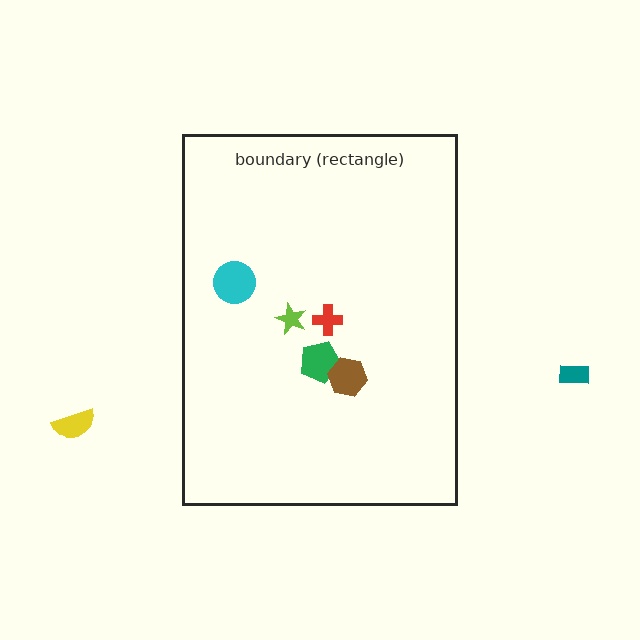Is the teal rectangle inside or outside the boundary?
Outside.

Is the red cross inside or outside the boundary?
Inside.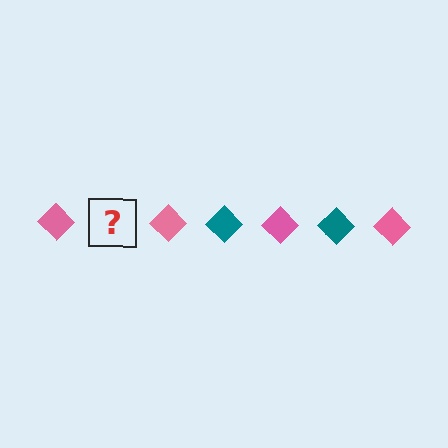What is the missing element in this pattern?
The missing element is a teal diamond.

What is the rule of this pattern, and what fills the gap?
The rule is that the pattern cycles through pink, teal diamonds. The gap should be filled with a teal diamond.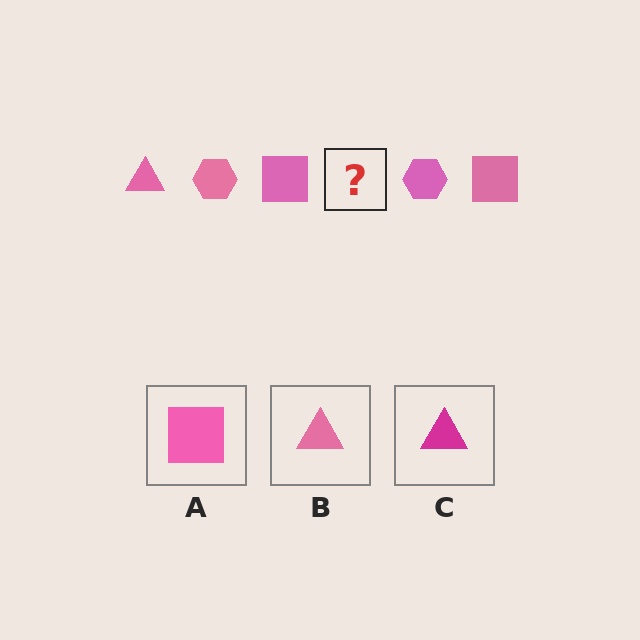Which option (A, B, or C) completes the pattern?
B.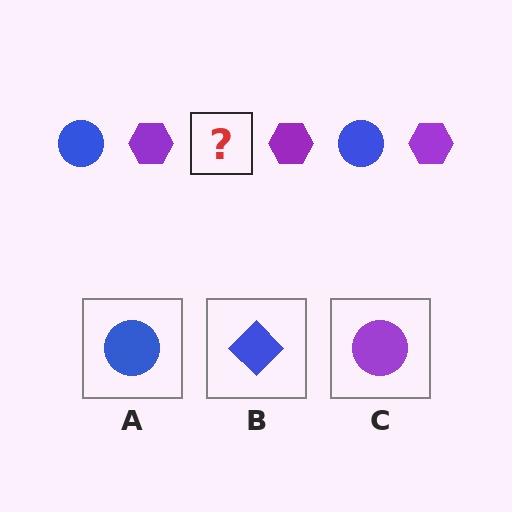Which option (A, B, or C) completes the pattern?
A.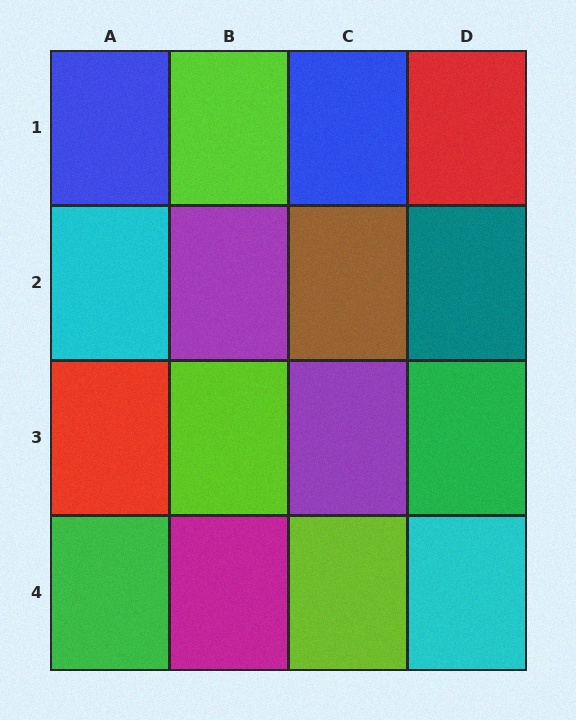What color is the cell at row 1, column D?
Red.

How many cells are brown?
1 cell is brown.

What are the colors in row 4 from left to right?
Green, magenta, lime, cyan.